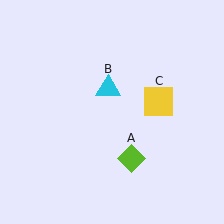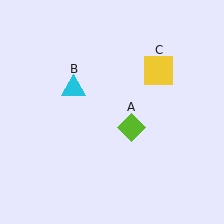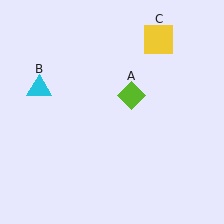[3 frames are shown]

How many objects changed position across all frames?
3 objects changed position: lime diamond (object A), cyan triangle (object B), yellow square (object C).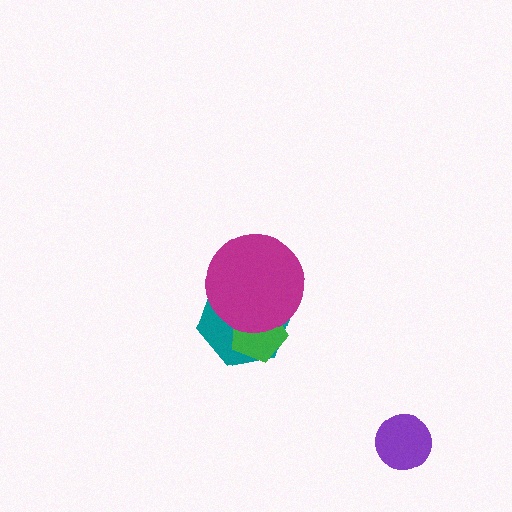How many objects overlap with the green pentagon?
2 objects overlap with the green pentagon.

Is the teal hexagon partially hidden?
Yes, it is partially covered by another shape.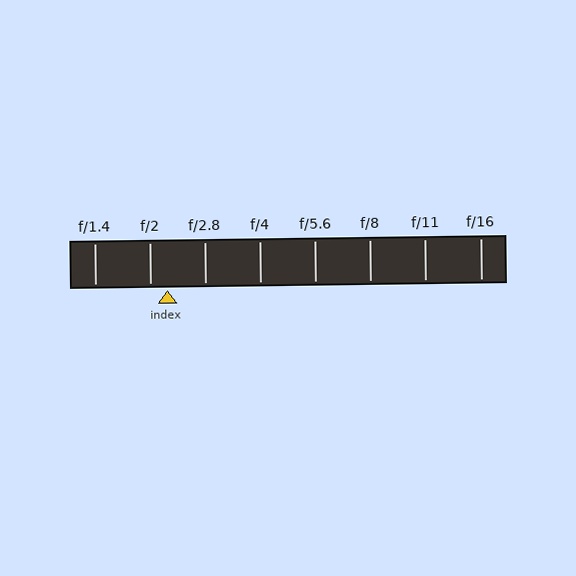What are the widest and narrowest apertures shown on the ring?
The widest aperture shown is f/1.4 and the narrowest is f/16.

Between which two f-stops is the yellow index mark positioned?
The index mark is between f/2 and f/2.8.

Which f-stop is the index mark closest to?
The index mark is closest to f/2.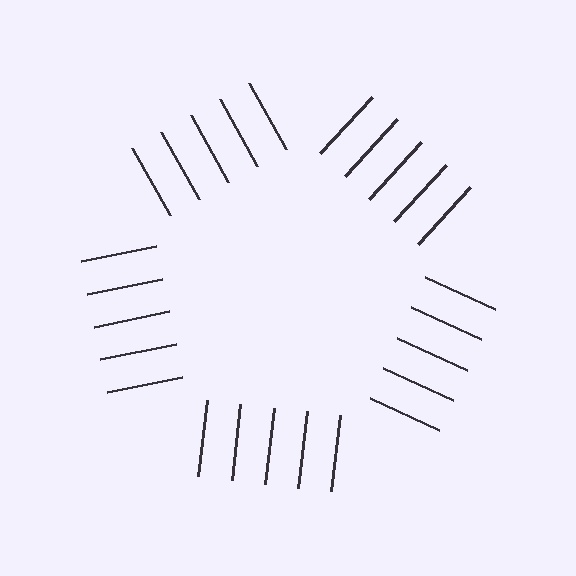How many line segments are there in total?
25 — 5 along each of the 5 edges.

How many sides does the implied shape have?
5 sides — the line-ends trace a pentagon.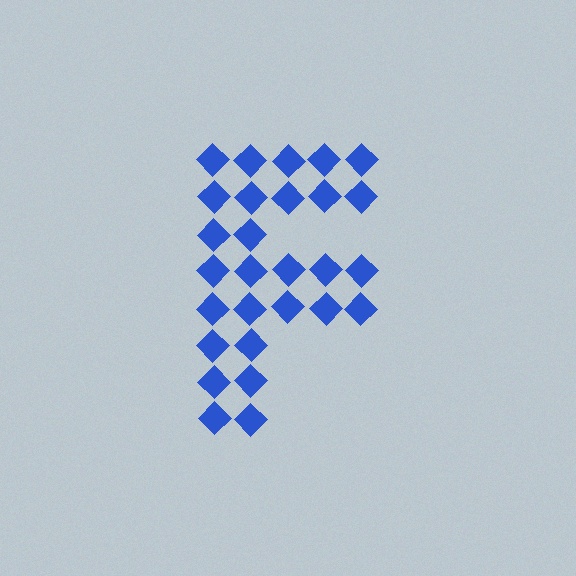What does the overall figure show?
The overall figure shows the letter F.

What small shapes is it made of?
It is made of small diamonds.